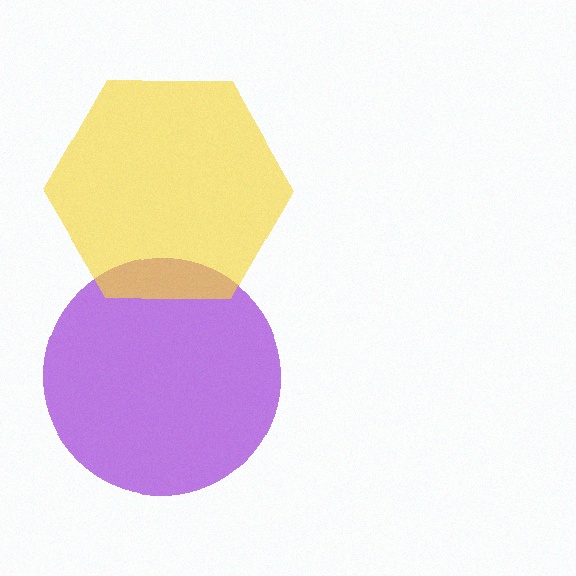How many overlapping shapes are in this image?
There are 2 overlapping shapes in the image.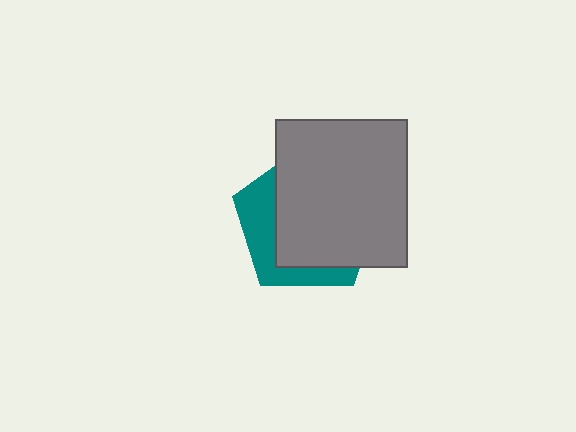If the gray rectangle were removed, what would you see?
You would see the complete teal pentagon.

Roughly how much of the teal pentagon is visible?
A small part of it is visible (roughly 32%).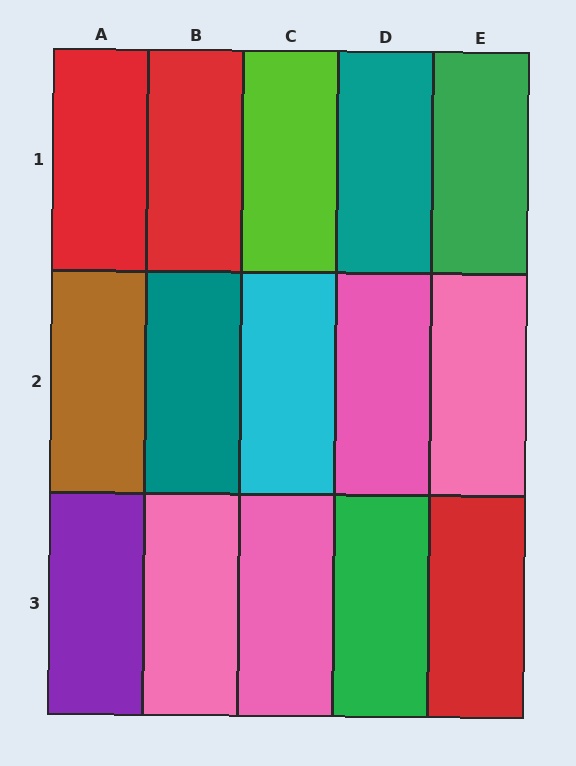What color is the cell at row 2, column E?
Pink.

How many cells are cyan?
1 cell is cyan.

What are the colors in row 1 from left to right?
Red, red, lime, teal, green.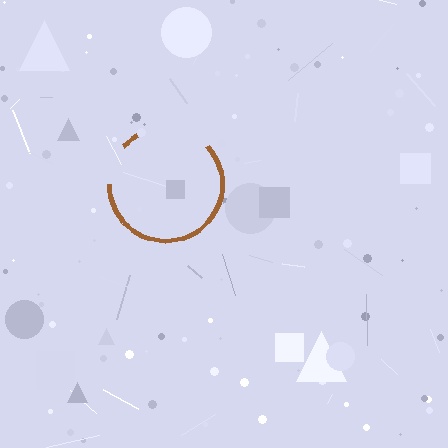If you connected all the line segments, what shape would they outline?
They would outline a circle.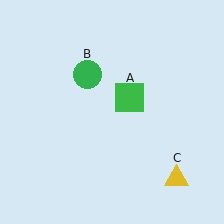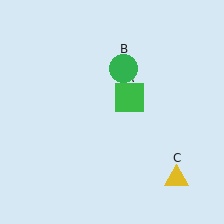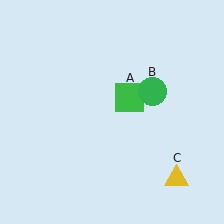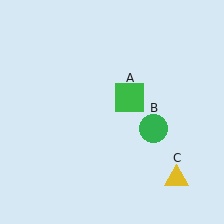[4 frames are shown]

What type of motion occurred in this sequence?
The green circle (object B) rotated clockwise around the center of the scene.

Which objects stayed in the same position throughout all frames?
Green square (object A) and yellow triangle (object C) remained stationary.